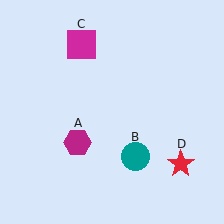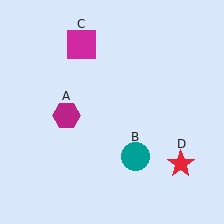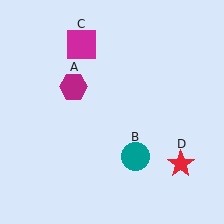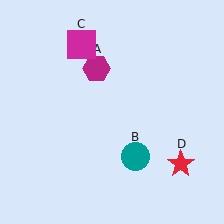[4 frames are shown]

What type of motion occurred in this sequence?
The magenta hexagon (object A) rotated clockwise around the center of the scene.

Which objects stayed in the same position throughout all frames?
Teal circle (object B) and magenta square (object C) and red star (object D) remained stationary.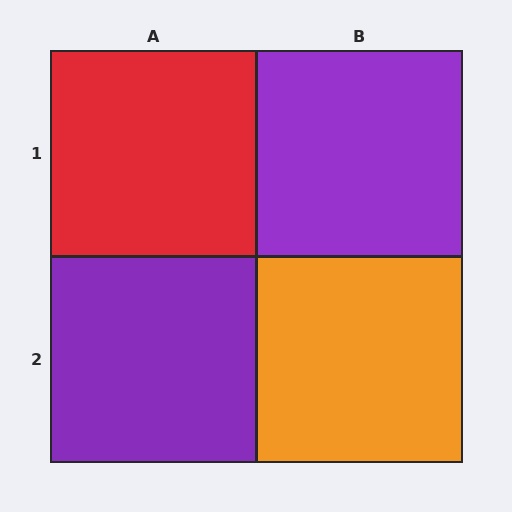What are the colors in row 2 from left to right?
Purple, orange.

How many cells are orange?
1 cell is orange.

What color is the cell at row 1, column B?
Purple.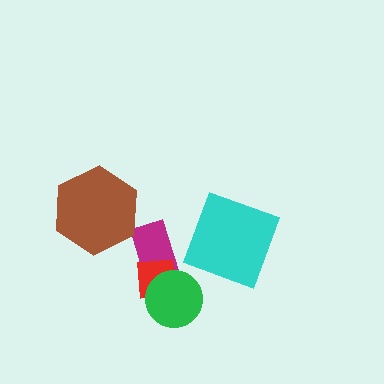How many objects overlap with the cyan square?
0 objects overlap with the cyan square.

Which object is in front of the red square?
The green circle is in front of the red square.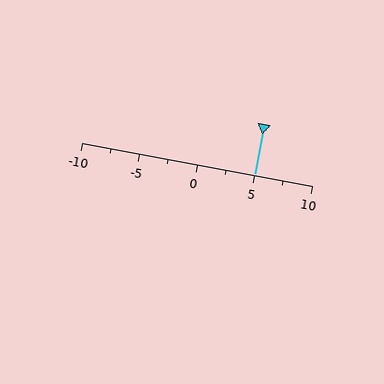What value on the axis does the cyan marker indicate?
The marker indicates approximately 5.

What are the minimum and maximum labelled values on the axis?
The axis runs from -10 to 10.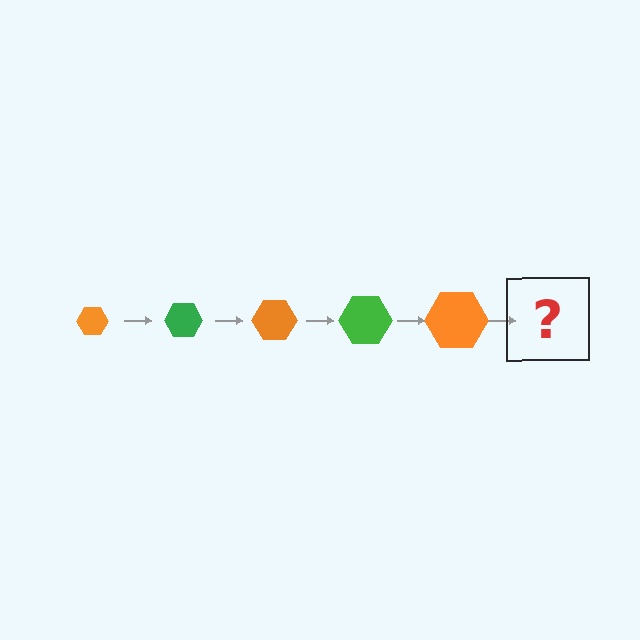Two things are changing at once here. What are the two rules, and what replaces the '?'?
The two rules are that the hexagon grows larger each step and the color cycles through orange and green. The '?' should be a green hexagon, larger than the previous one.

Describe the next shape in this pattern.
It should be a green hexagon, larger than the previous one.